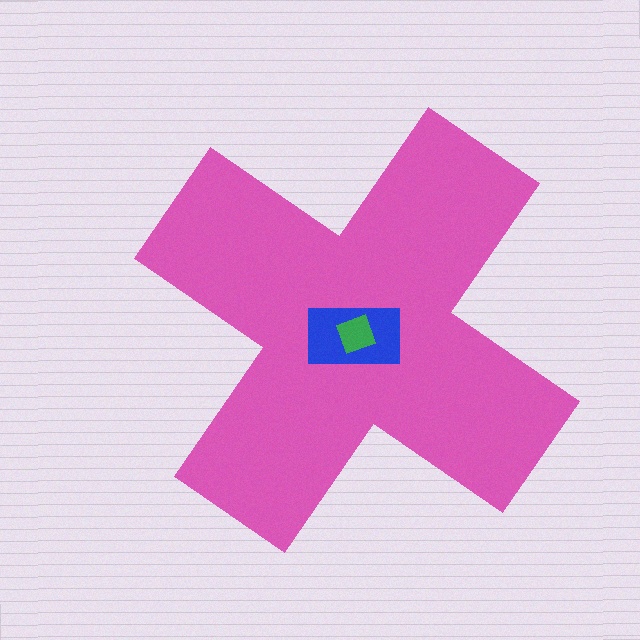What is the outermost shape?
The pink cross.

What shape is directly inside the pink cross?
The blue rectangle.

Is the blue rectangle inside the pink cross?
Yes.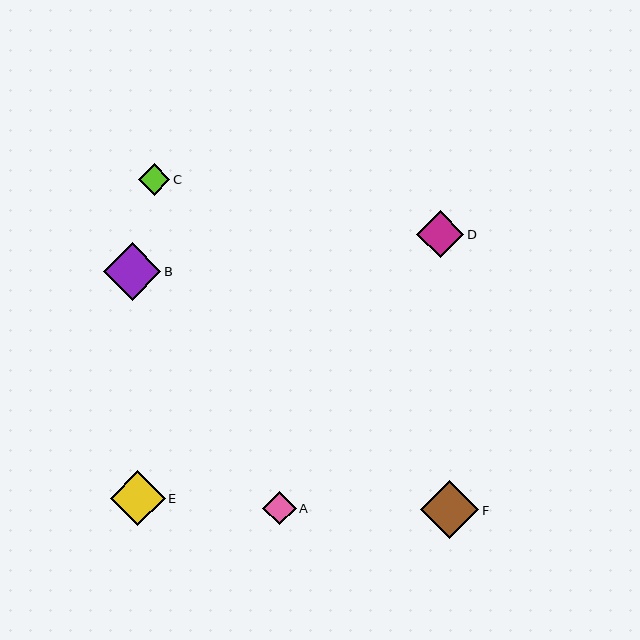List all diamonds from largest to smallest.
From largest to smallest: F, B, E, D, A, C.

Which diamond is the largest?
Diamond F is the largest with a size of approximately 58 pixels.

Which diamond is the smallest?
Diamond C is the smallest with a size of approximately 31 pixels.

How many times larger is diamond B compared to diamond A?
Diamond B is approximately 1.7 times the size of diamond A.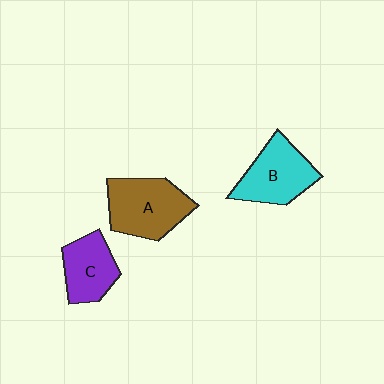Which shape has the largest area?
Shape A (brown).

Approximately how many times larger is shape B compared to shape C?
Approximately 1.3 times.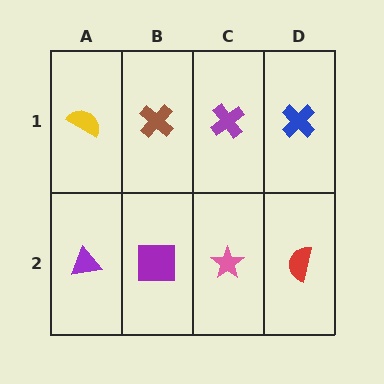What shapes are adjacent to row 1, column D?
A red semicircle (row 2, column D), a purple cross (row 1, column C).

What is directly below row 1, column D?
A red semicircle.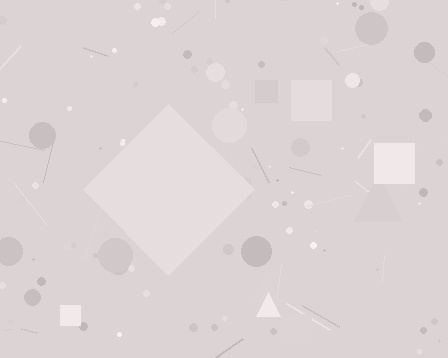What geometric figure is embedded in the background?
A diamond is embedded in the background.